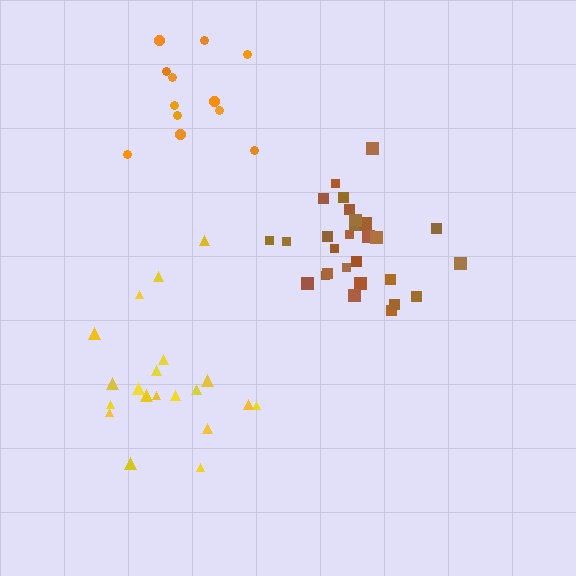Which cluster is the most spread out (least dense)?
Orange.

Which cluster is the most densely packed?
Brown.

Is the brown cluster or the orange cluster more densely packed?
Brown.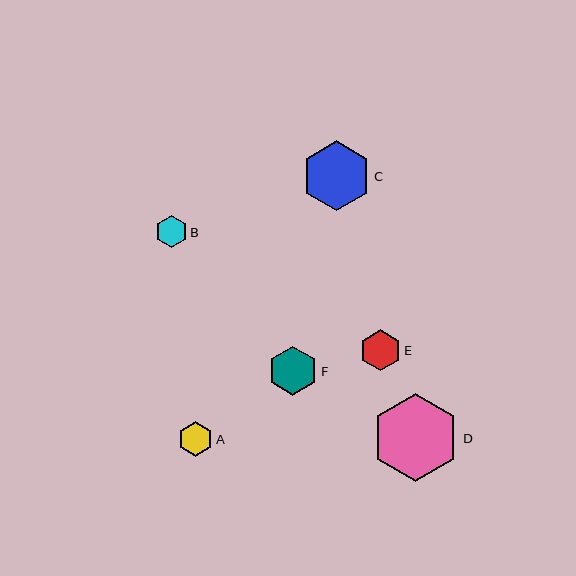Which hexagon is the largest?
Hexagon D is the largest with a size of approximately 88 pixels.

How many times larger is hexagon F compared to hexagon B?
Hexagon F is approximately 1.5 times the size of hexagon B.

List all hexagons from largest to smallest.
From largest to smallest: D, C, F, E, A, B.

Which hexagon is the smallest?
Hexagon B is the smallest with a size of approximately 32 pixels.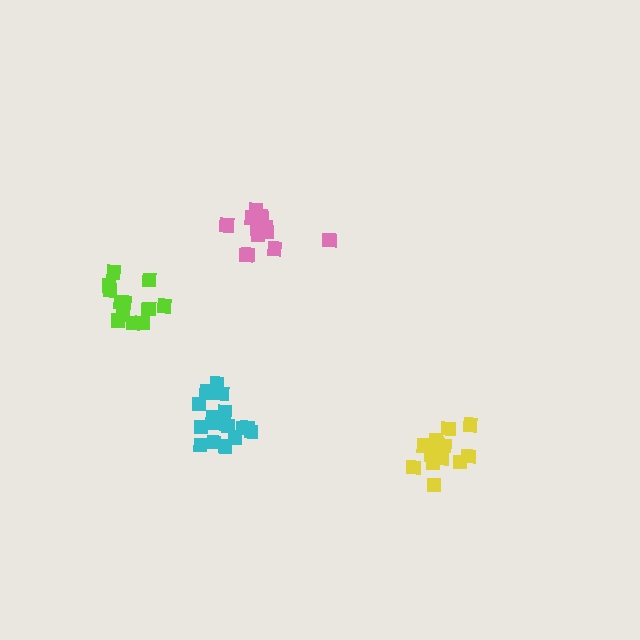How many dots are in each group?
Group 1: 14 dots, Group 2: 15 dots, Group 3: 13 dots, Group 4: 17 dots (59 total).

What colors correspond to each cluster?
The clusters are colored: lime, pink, yellow, cyan.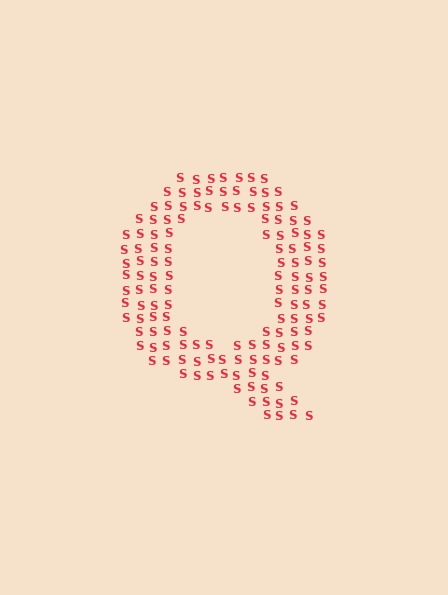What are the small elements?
The small elements are letter S's.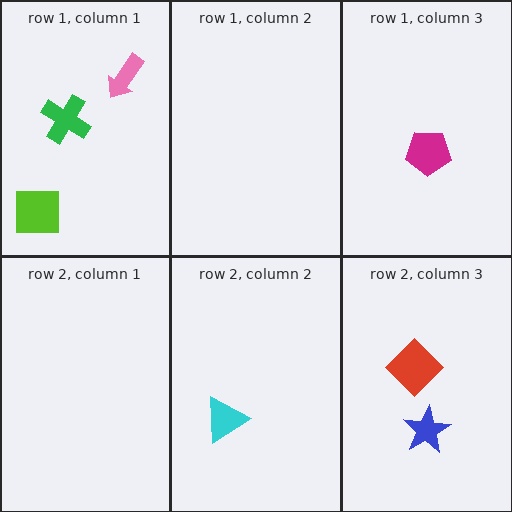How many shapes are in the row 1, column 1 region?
3.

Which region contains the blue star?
The row 2, column 3 region.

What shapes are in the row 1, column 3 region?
The magenta pentagon.